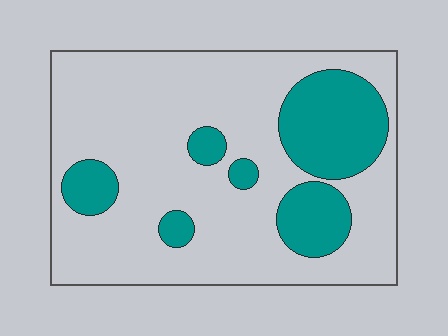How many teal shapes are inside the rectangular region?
6.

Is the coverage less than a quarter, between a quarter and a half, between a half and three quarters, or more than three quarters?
Less than a quarter.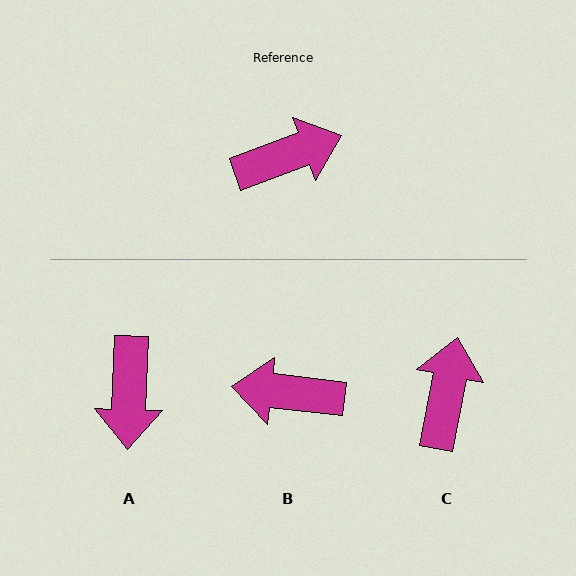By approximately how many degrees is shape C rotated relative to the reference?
Approximately 59 degrees counter-clockwise.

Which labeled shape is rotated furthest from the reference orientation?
B, about 153 degrees away.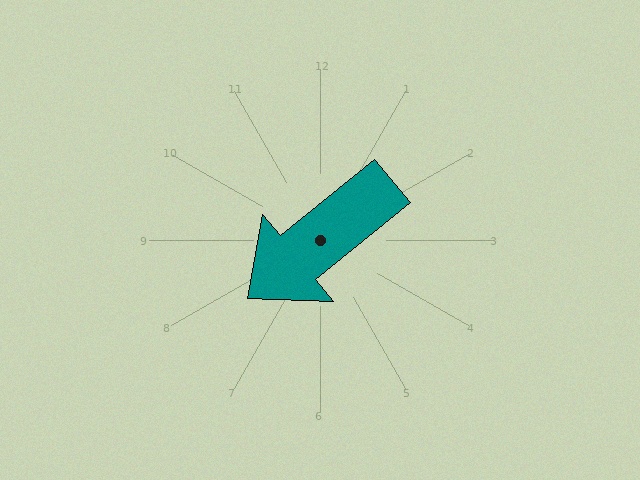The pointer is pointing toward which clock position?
Roughly 8 o'clock.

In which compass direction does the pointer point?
Southwest.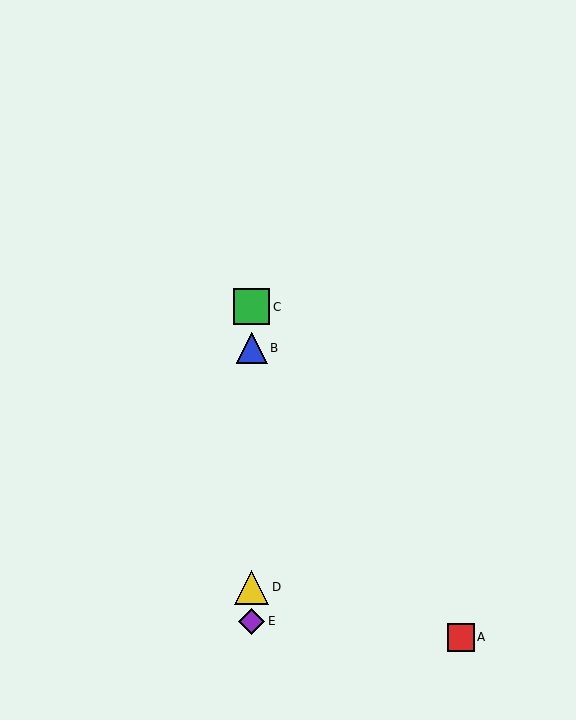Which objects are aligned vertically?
Objects B, C, D, E are aligned vertically.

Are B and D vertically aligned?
Yes, both are at x≈252.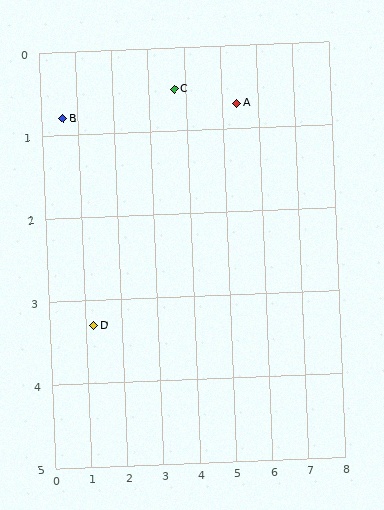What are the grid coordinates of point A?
Point A is at approximately (5.4, 0.7).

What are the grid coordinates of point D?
Point D is at approximately (1.2, 3.3).